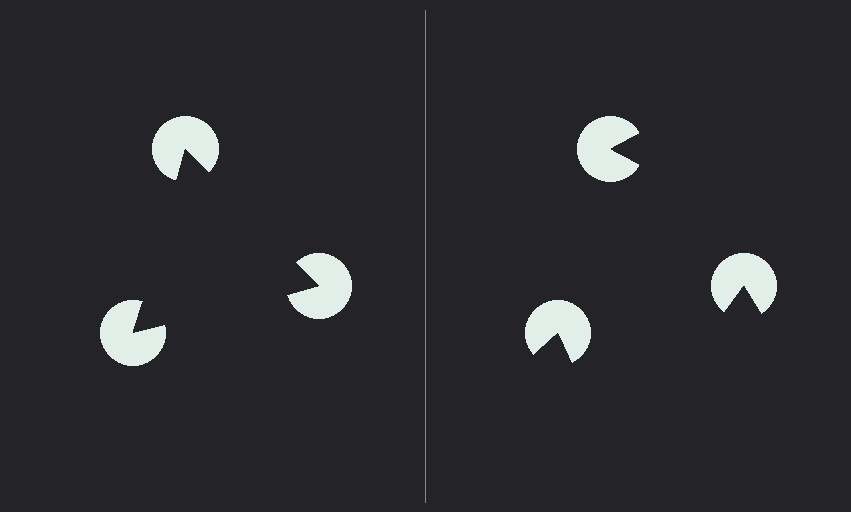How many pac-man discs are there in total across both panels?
6 — 3 on each side.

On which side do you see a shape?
An illusory triangle appears on the left side. On the right side the wedge cuts are rotated, so no coherent shape forms.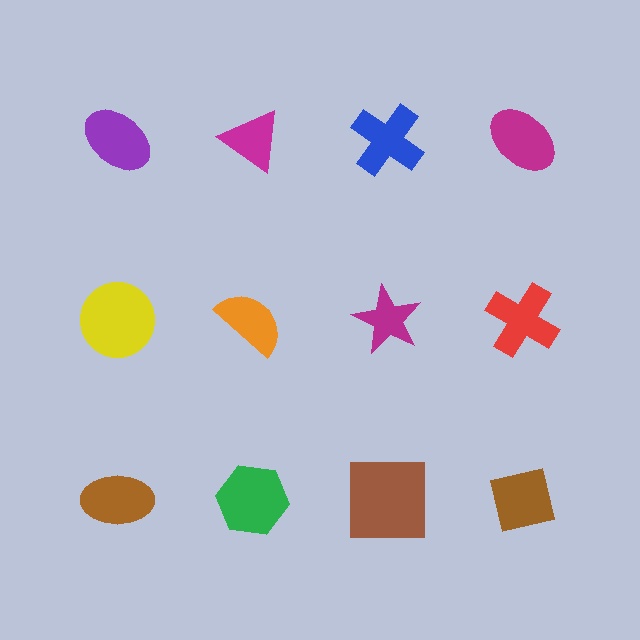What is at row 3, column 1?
A brown ellipse.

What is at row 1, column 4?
A magenta ellipse.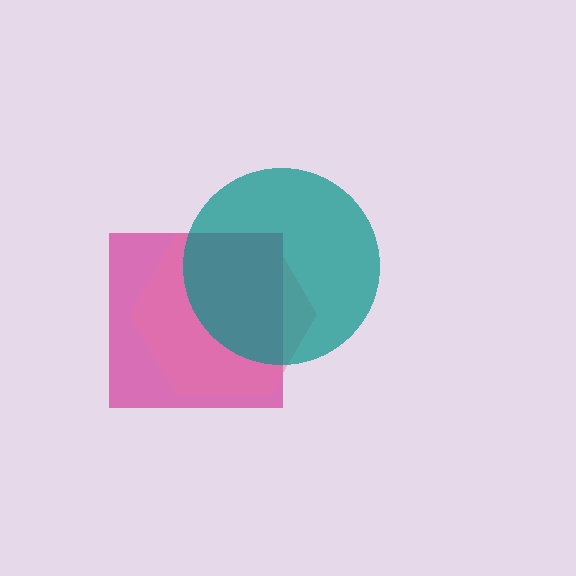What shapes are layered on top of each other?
The layered shapes are: a magenta square, a pink hexagon, a teal circle.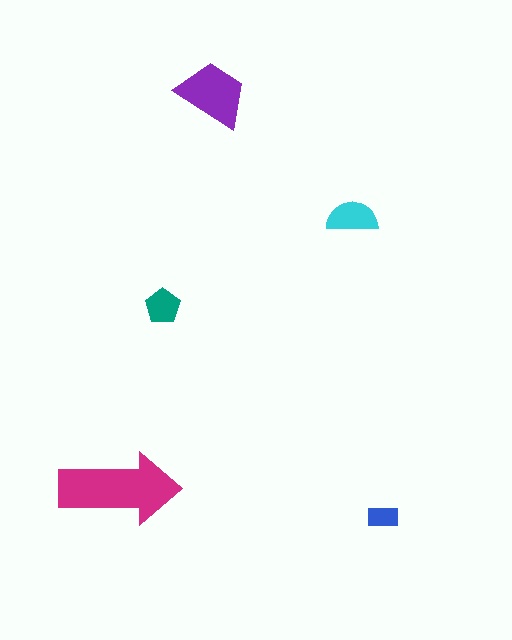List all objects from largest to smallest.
The magenta arrow, the purple trapezoid, the cyan semicircle, the teal pentagon, the blue rectangle.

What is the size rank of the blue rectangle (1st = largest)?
5th.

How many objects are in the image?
There are 5 objects in the image.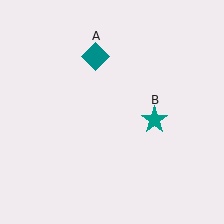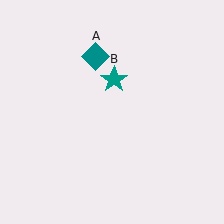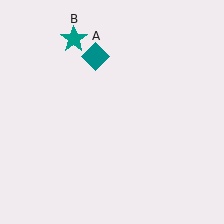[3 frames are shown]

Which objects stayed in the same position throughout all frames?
Teal diamond (object A) remained stationary.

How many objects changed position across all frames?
1 object changed position: teal star (object B).